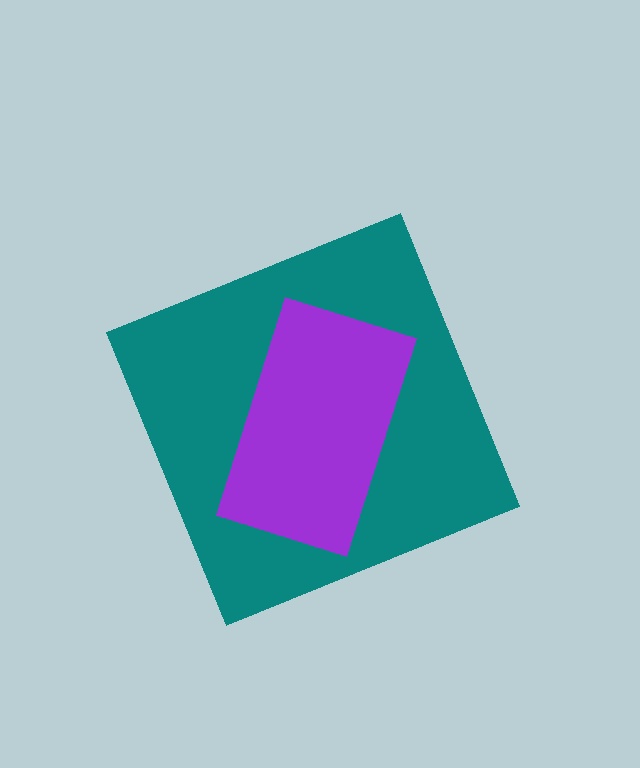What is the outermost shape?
The teal diamond.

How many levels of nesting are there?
2.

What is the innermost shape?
The purple rectangle.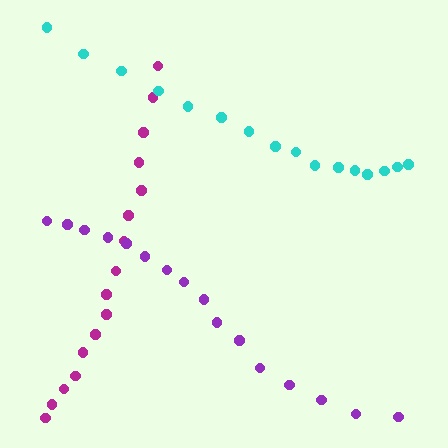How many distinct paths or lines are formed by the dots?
There are 3 distinct paths.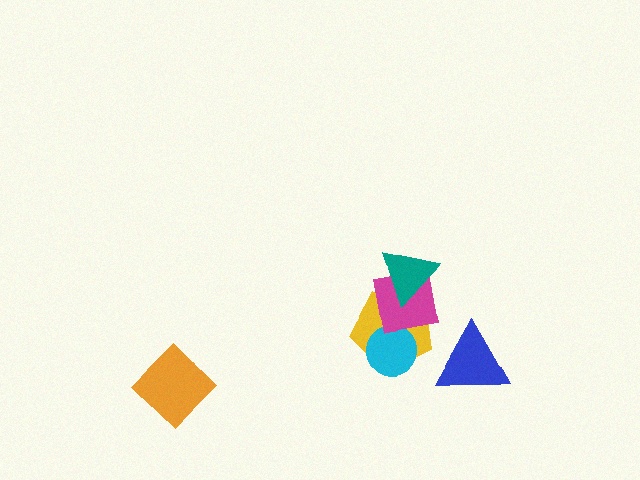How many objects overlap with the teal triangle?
2 objects overlap with the teal triangle.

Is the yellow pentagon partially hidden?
Yes, it is partially covered by another shape.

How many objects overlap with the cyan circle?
2 objects overlap with the cyan circle.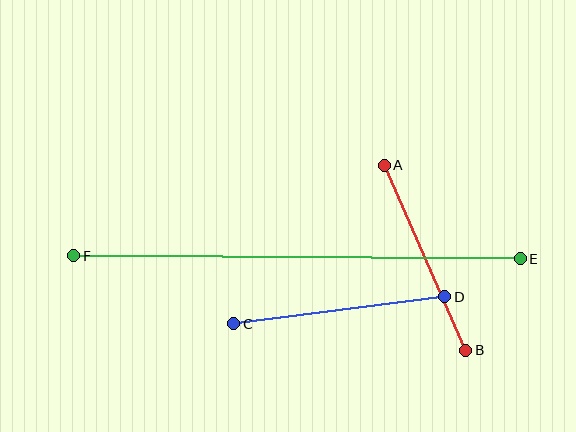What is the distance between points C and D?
The distance is approximately 212 pixels.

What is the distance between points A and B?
The distance is approximately 202 pixels.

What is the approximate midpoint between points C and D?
The midpoint is at approximately (339, 310) pixels.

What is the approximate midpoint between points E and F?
The midpoint is at approximately (297, 257) pixels.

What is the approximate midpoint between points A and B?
The midpoint is at approximately (425, 258) pixels.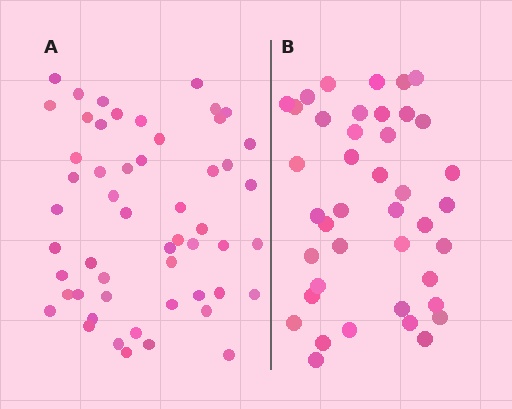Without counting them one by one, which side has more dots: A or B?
Region A (the left region) has more dots.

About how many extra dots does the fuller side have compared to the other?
Region A has roughly 12 or so more dots than region B.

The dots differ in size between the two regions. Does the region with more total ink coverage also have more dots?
No. Region B has more total ink coverage because its dots are larger, but region A actually contains more individual dots. Total area can be misleading — the number of items is what matters here.